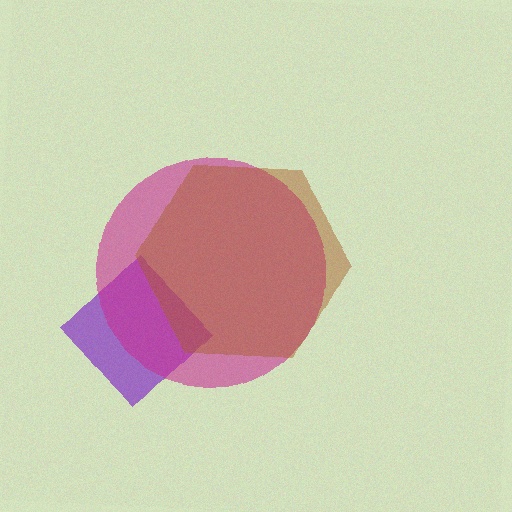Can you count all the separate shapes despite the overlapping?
Yes, there are 3 separate shapes.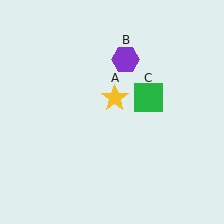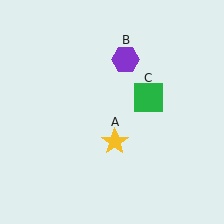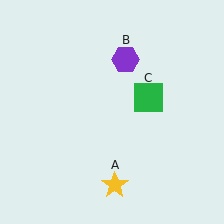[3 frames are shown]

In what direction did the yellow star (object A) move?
The yellow star (object A) moved down.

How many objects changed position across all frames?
1 object changed position: yellow star (object A).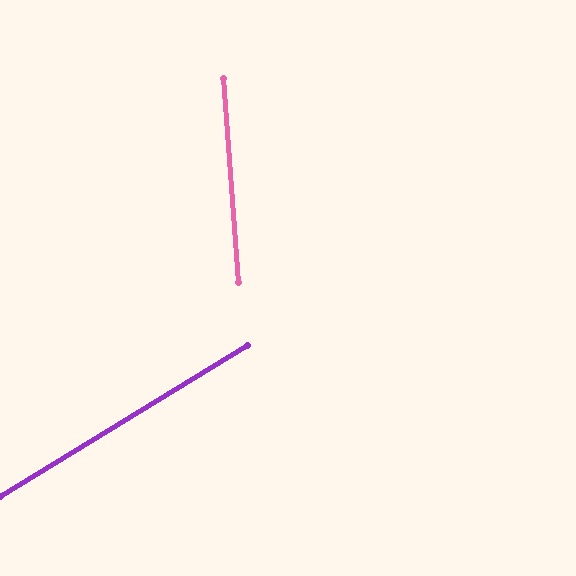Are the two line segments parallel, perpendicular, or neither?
Neither parallel nor perpendicular — they differ by about 63°.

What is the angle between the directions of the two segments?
Approximately 63 degrees.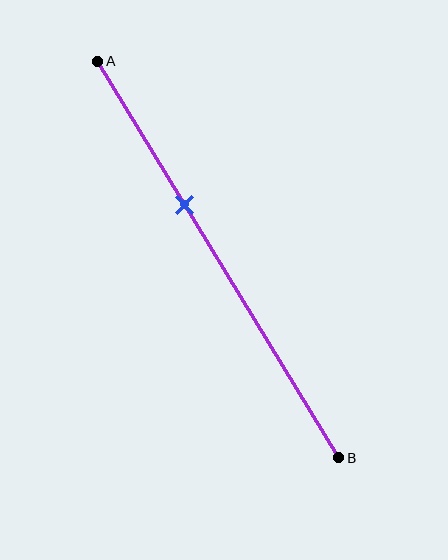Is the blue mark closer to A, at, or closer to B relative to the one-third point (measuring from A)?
The blue mark is approximately at the one-third point of segment AB.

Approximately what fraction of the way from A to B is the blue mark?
The blue mark is approximately 35% of the way from A to B.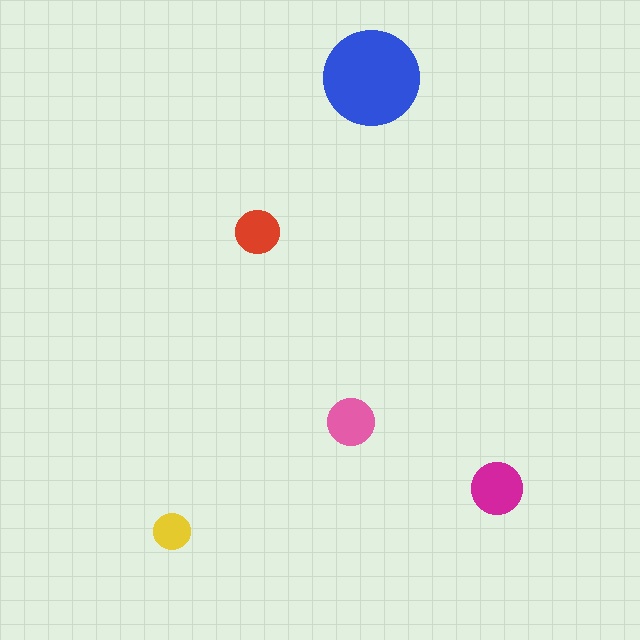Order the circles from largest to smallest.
the blue one, the magenta one, the pink one, the red one, the yellow one.